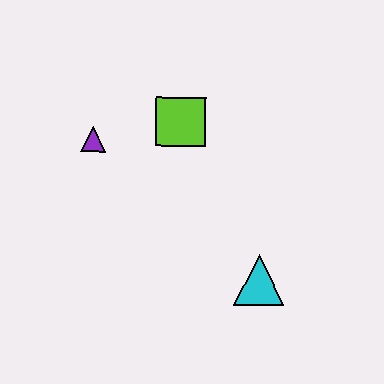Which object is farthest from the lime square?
The cyan triangle is farthest from the lime square.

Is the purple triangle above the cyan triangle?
Yes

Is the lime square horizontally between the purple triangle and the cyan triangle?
Yes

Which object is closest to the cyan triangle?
The lime square is closest to the cyan triangle.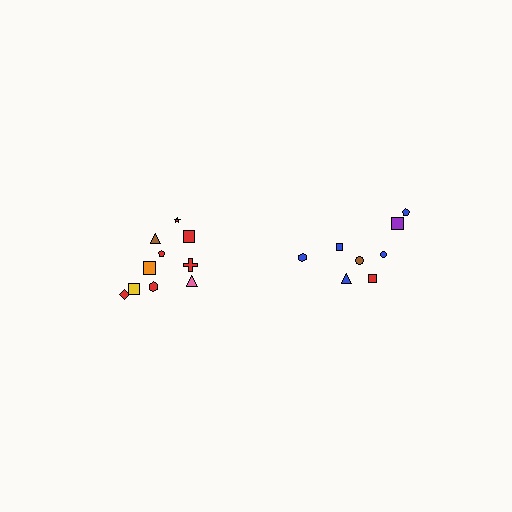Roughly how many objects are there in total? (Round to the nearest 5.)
Roughly 20 objects in total.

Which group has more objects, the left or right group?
The left group.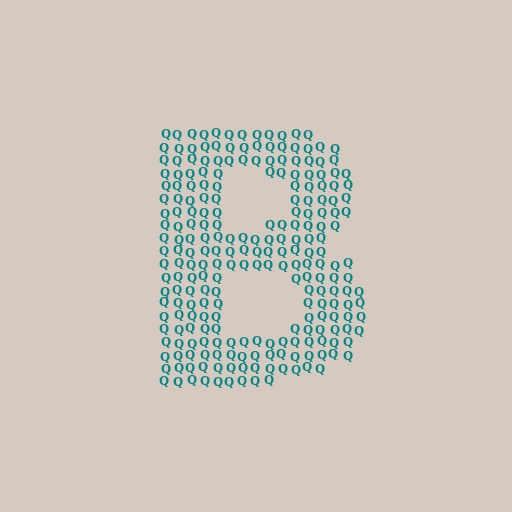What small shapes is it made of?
It is made of small letter Q's.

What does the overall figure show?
The overall figure shows the letter B.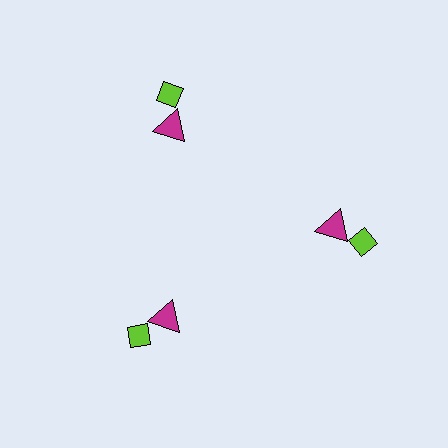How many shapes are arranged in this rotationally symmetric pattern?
There are 6 shapes, arranged in 3 groups of 2.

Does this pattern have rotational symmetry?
Yes, this pattern has 3-fold rotational symmetry. It looks the same after rotating 120 degrees around the center.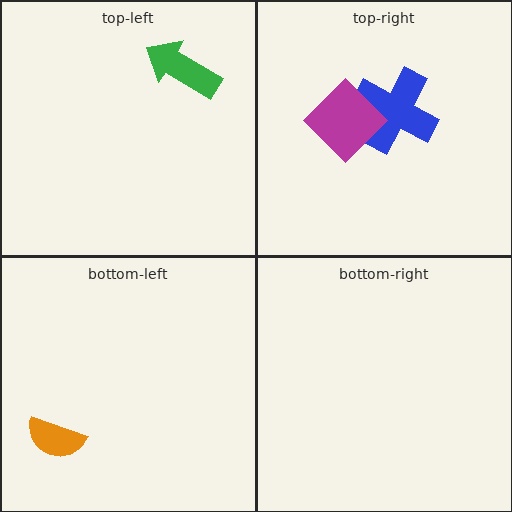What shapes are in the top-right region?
The blue cross, the magenta diamond.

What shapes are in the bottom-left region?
The orange semicircle.